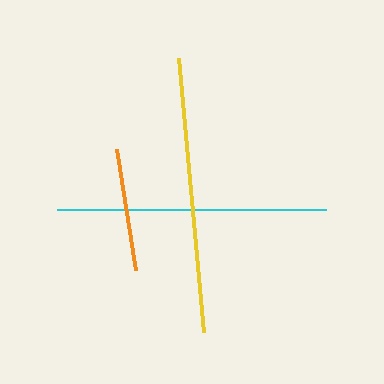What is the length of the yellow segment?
The yellow segment is approximately 276 pixels long.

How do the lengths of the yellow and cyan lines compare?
The yellow and cyan lines are approximately the same length.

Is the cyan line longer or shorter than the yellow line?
The yellow line is longer than the cyan line.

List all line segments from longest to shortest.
From longest to shortest: yellow, cyan, orange.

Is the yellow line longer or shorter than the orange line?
The yellow line is longer than the orange line.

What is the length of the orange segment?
The orange segment is approximately 123 pixels long.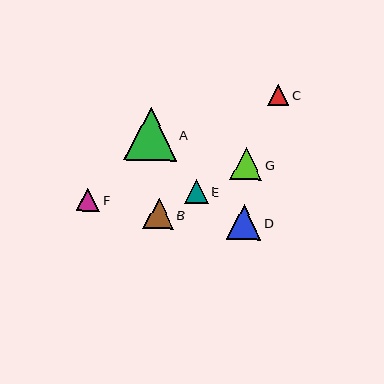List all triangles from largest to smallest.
From largest to smallest: A, D, G, B, E, F, C.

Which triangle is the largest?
Triangle A is the largest with a size of approximately 53 pixels.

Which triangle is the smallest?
Triangle C is the smallest with a size of approximately 21 pixels.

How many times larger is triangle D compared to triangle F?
Triangle D is approximately 1.5 times the size of triangle F.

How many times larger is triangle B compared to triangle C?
Triangle B is approximately 1.5 times the size of triangle C.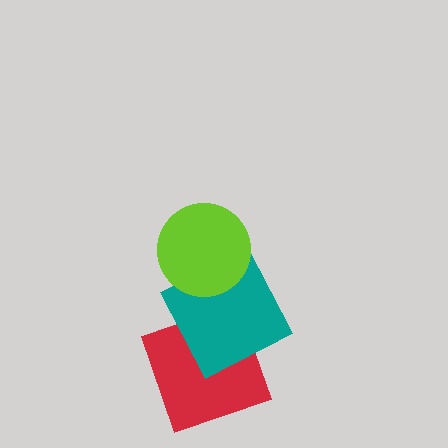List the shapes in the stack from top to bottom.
From top to bottom: the lime circle, the teal square, the red square.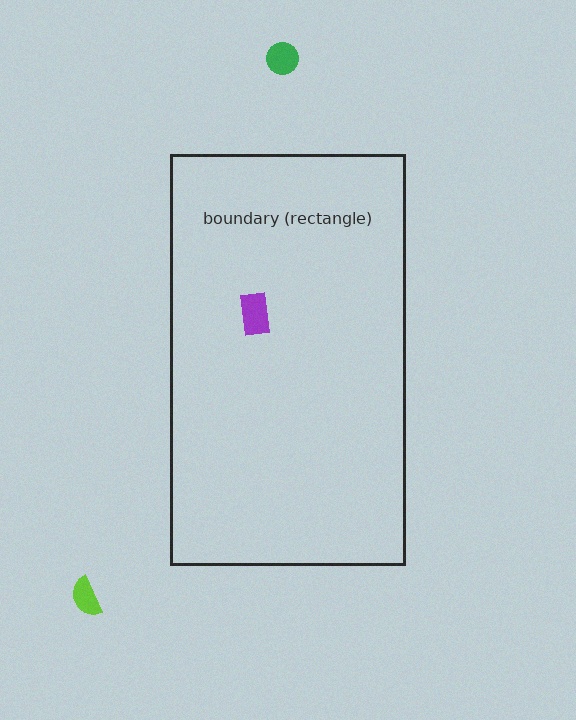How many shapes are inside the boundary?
1 inside, 2 outside.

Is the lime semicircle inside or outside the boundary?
Outside.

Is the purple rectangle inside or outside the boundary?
Inside.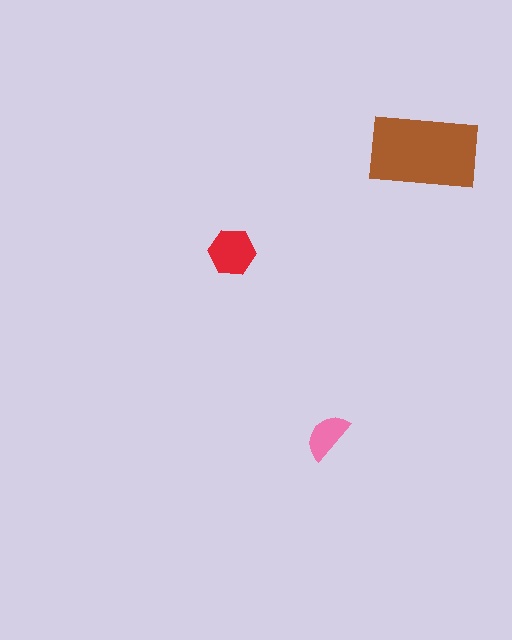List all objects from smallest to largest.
The pink semicircle, the red hexagon, the brown rectangle.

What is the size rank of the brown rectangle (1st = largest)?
1st.